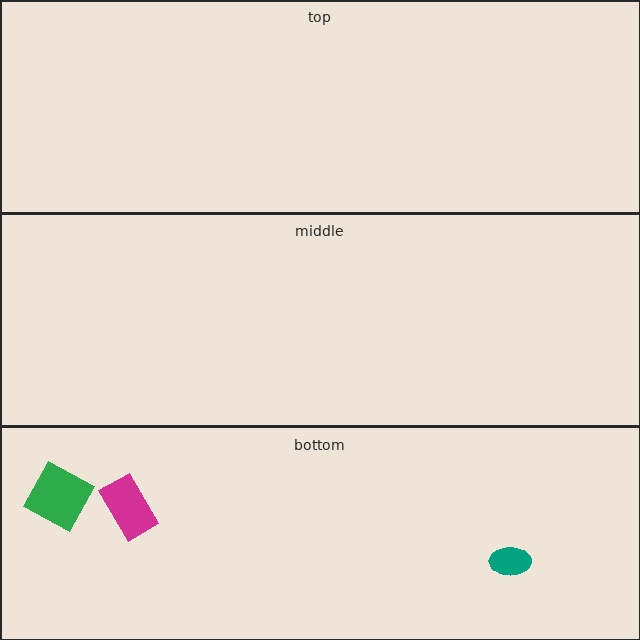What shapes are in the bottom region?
The magenta rectangle, the teal ellipse, the green square.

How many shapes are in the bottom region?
3.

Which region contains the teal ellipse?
The bottom region.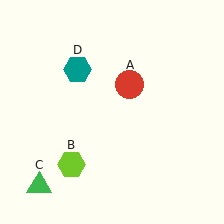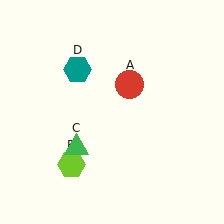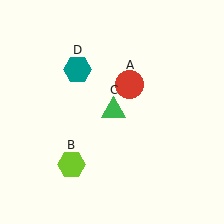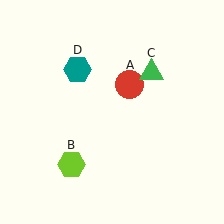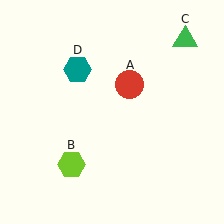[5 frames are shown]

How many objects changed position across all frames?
1 object changed position: green triangle (object C).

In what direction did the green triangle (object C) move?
The green triangle (object C) moved up and to the right.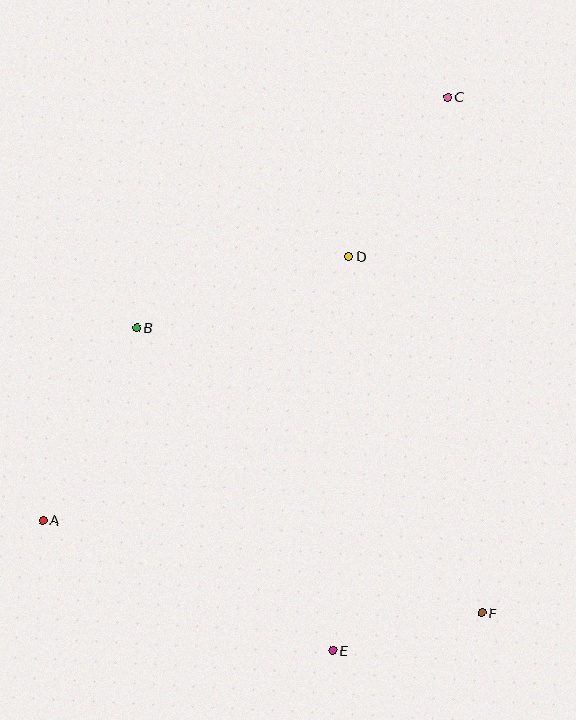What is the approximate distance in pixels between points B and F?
The distance between B and F is approximately 448 pixels.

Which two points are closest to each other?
Points E and F are closest to each other.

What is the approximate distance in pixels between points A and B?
The distance between A and B is approximately 214 pixels.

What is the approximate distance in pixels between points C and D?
The distance between C and D is approximately 188 pixels.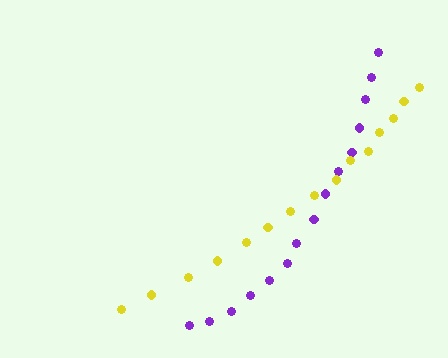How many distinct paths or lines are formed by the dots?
There are 2 distinct paths.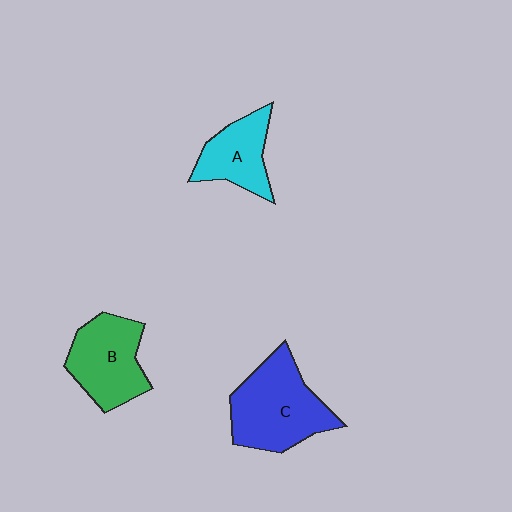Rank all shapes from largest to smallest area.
From largest to smallest: C (blue), B (green), A (cyan).